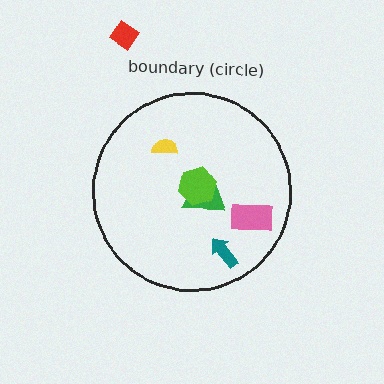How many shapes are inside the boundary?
5 inside, 1 outside.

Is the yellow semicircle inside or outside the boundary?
Inside.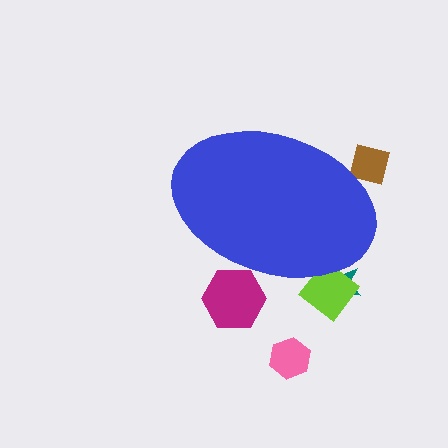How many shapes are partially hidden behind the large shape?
4 shapes are partially hidden.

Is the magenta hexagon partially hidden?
Yes, the magenta hexagon is partially hidden behind the blue ellipse.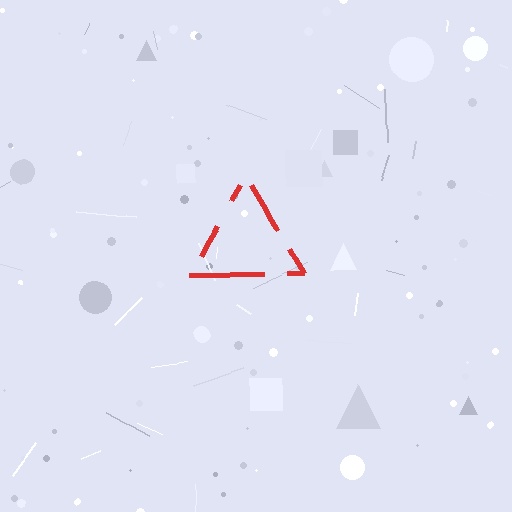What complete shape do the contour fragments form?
The contour fragments form a triangle.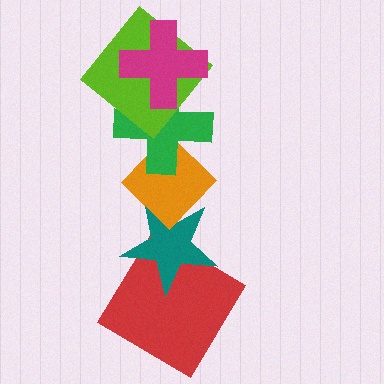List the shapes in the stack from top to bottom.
From top to bottom: the magenta cross, the lime diamond, the green cross, the orange diamond, the teal star, the red diamond.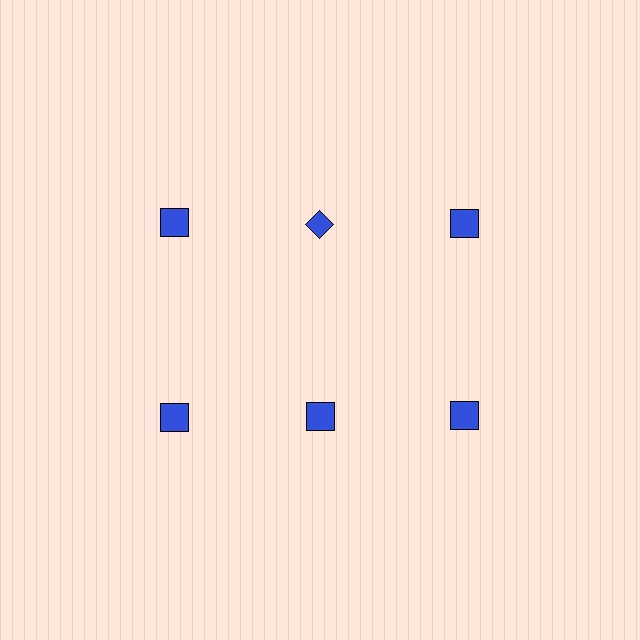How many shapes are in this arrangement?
There are 6 shapes arranged in a grid pattern.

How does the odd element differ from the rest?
It has a different shape: diamond instead of square.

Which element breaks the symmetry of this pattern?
The blue diamond in the top row, second from left column breaks the symmetry. All other shapes are blue squares.